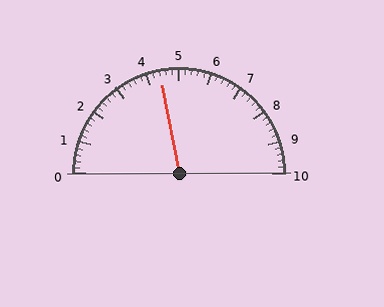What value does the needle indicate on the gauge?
The needle indicates approximately 4.4.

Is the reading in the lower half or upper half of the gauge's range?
The reading is in the lower half of the range (0 to 10).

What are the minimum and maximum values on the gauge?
The gauge ranges from 0 to 10.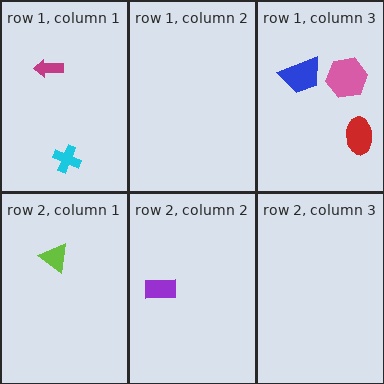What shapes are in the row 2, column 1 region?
The lime triangle.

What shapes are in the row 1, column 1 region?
The magenta arrow, the cyan cross.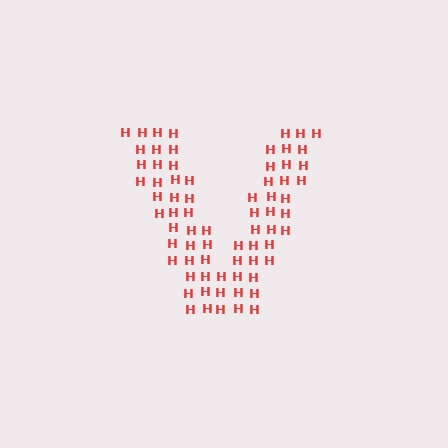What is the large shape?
The large shape is the letter V.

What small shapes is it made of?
It is made of small letter H's.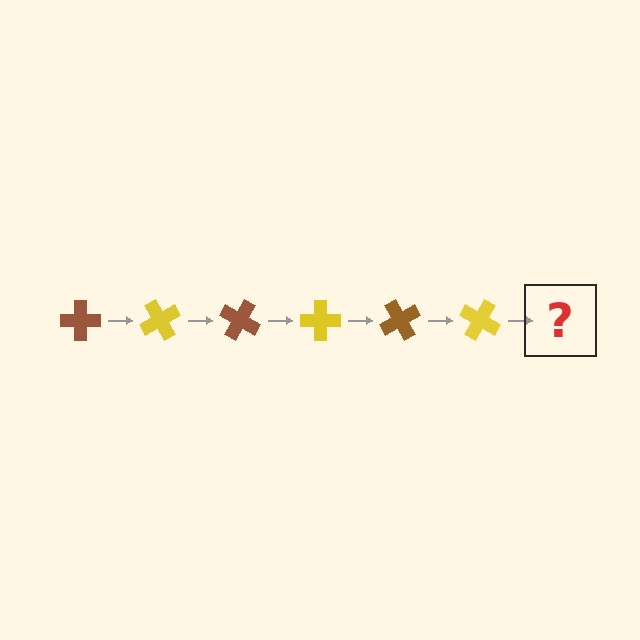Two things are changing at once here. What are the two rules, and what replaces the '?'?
The two rules are that it rotates 60 degrees each step and the color cycles through brown and yellow. The '?' should be a brown cross, rotated 360 degrees from the start.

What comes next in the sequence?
The next element should be a brown cross, rotated 360 degrees from the start.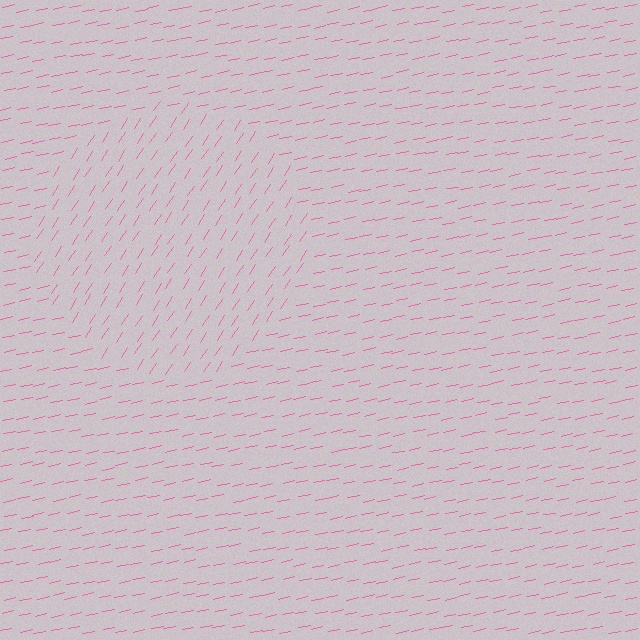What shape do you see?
I see a circle.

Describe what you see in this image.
The image is filled with small pink line segments. A circle region in the image has lines oriented differently from the surrounding lines, creating a visible texture boundary.